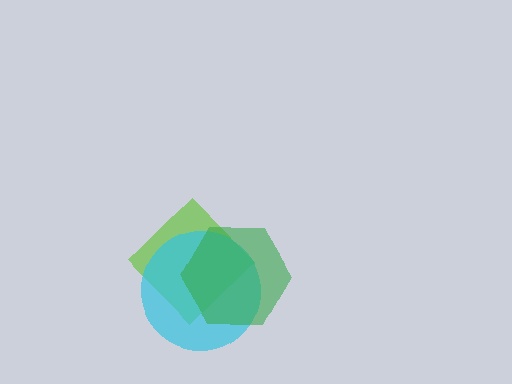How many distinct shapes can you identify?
There are 3 distinct shapes: a lime diamond, a cyan circle, a green hexagon.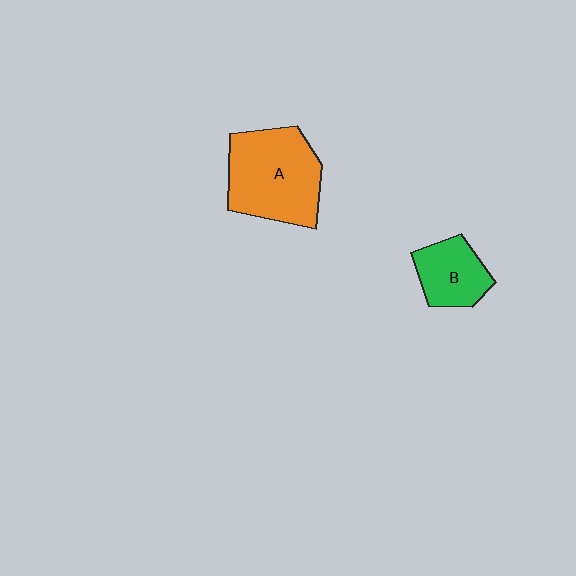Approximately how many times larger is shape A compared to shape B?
Approximately 1.9 times.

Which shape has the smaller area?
Shape B (green).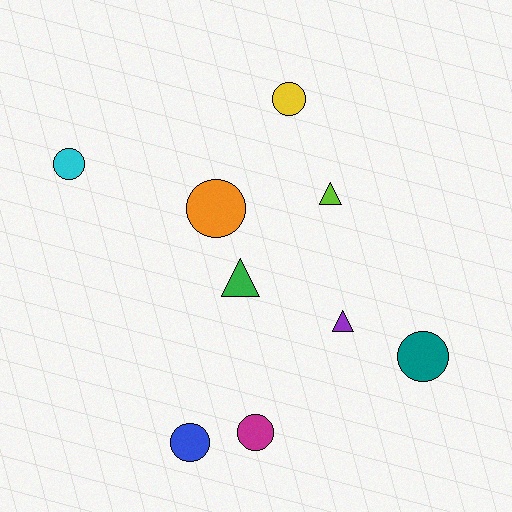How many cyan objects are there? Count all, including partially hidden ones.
There is 1 cyan object.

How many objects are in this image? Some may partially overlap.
There are 9 objects.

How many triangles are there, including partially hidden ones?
There are 3 triangles.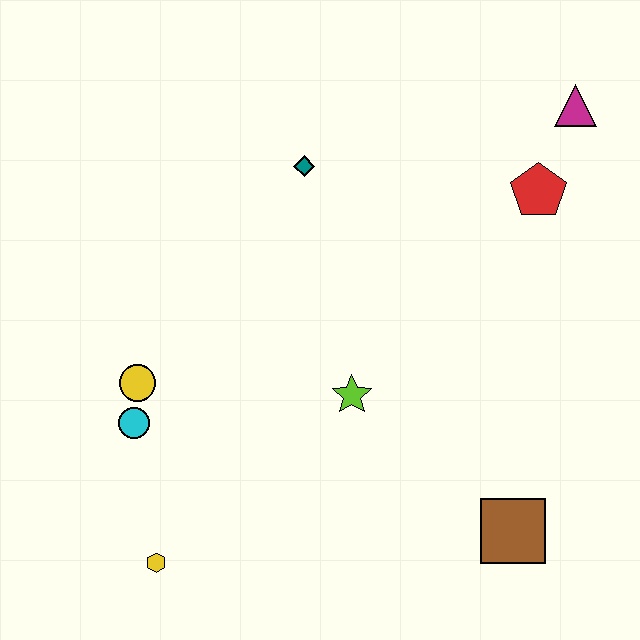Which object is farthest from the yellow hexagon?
The magenta triangle is farthest from the yellow hexagon.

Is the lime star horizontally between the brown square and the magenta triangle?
No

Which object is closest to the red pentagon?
The magenta triangle is closest to the red pentagon.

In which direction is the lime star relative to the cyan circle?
The lime star is to the right of the cyan circle.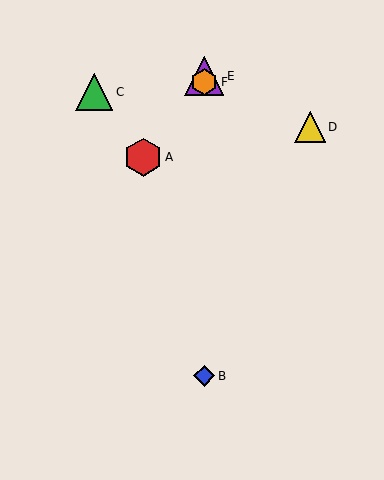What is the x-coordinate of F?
Object F is at x≈204.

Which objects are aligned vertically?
Objects B, E, F are aligned vertically.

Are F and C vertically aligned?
No, F is at x≈204 and C is at x≈94.